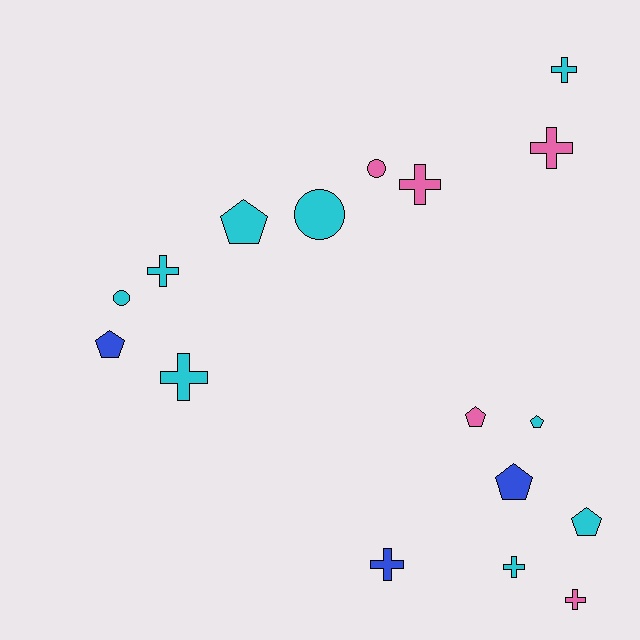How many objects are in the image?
There are 17 objects.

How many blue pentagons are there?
There are 2 blue pentagons.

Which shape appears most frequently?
Cross, with 8 objects.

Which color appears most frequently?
Cyan, with 9 objects.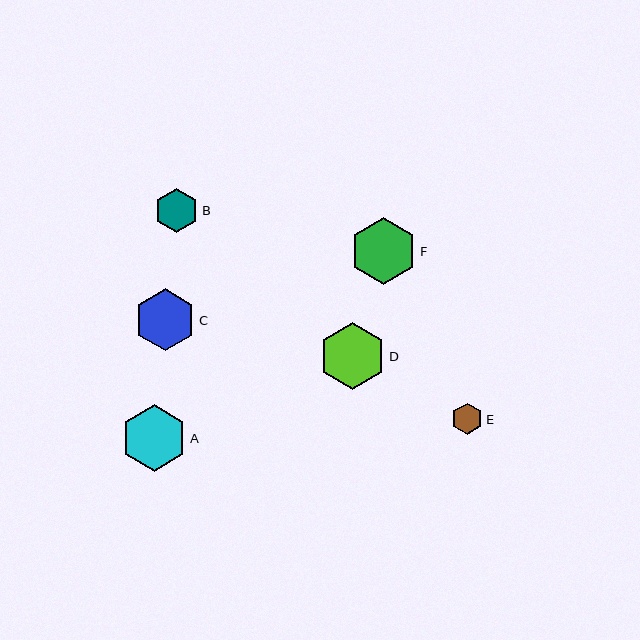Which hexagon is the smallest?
Hexagon E is the smallest with a size of approximately 31 pixels.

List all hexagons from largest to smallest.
From largest to smallest: D, F, A, C, B, E.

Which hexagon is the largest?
Hexagon D is the largest with a size of approximately 68 pixels.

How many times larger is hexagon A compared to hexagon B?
Hexagon A is approximately 1.5 times the size of hexagon B.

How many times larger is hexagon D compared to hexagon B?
Hexagon D is approximately 1.5 times the size of hexagon B.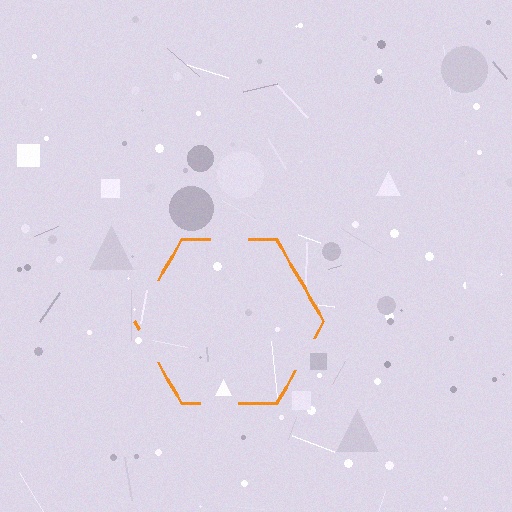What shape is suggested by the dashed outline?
The dashed outline suggests a hexagon.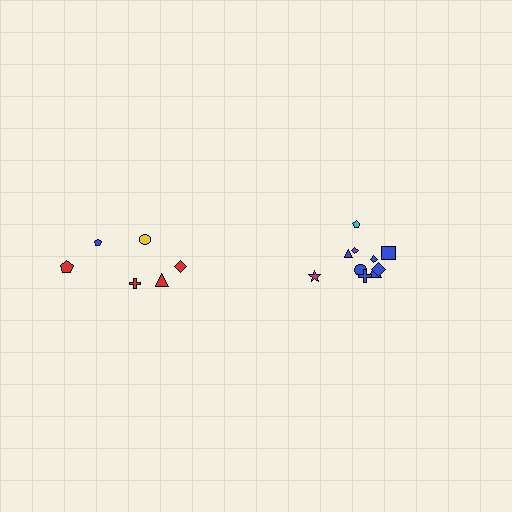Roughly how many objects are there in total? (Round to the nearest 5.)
Roughly 15 objects in total.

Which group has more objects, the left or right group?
The right group.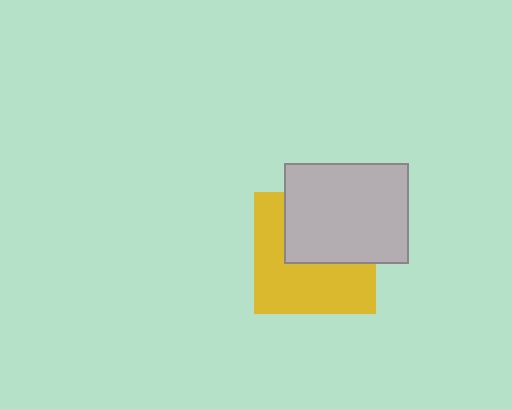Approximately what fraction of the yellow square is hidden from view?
Roughly 45% of the yellow square is hidden behind the light gray rectangle.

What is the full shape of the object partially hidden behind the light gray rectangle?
The partially hidden object is a yellow square.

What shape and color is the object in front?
The object in front is a light gray rectangle.